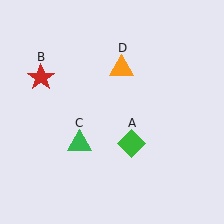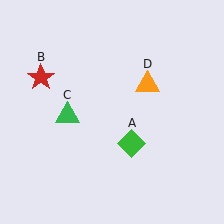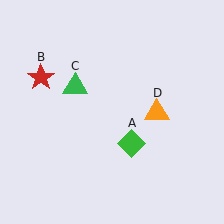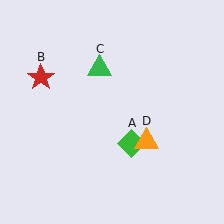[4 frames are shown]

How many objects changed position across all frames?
2 objects changed position: green triangle (object C), orange triangle (object D).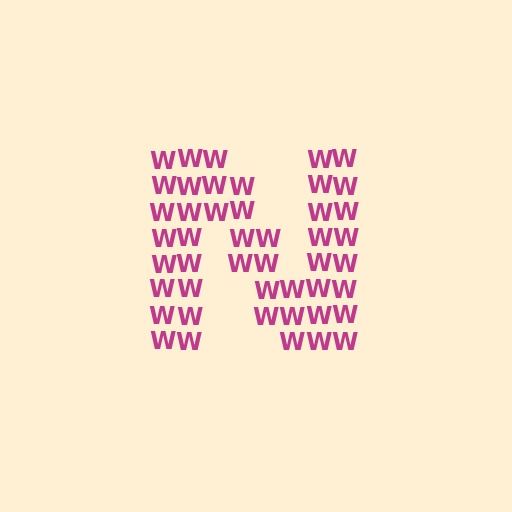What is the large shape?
The large shape is the letter N.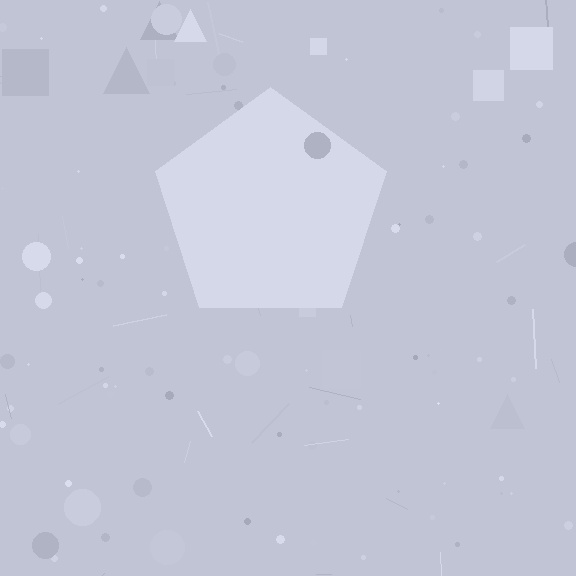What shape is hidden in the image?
A pentagon is hidden in the image.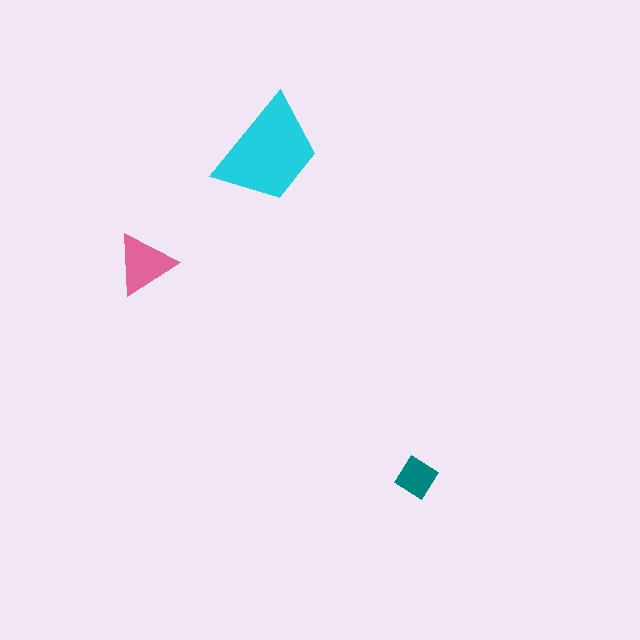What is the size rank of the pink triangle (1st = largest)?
2nd.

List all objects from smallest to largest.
The teal diamond, the pink triangle, the cyan trapezoid.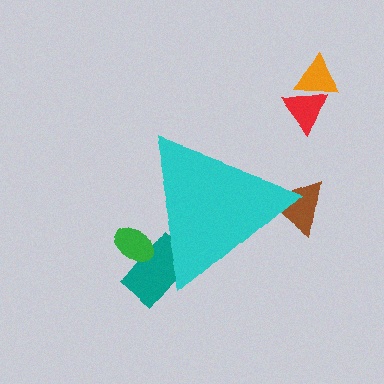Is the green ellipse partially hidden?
Yes, the green ellipse is partially hidden behind the cyan triangle.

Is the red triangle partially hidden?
No, the red triangle is fully visible.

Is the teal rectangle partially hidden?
Yes, the teal rectangle is partially hidden behind the cyan triangle.